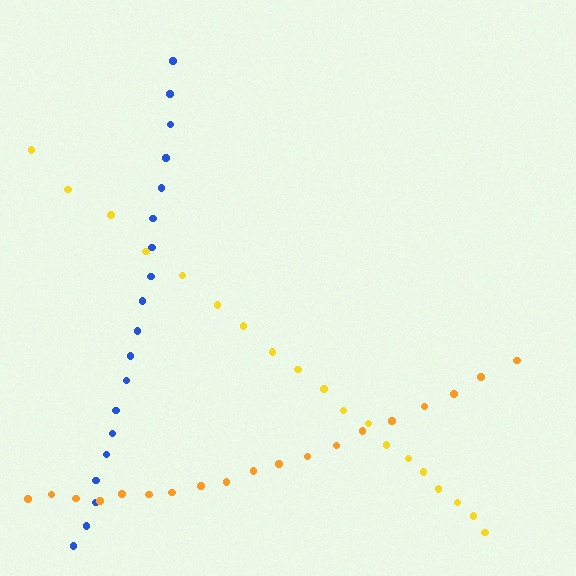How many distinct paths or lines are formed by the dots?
There are 3 distinct paths.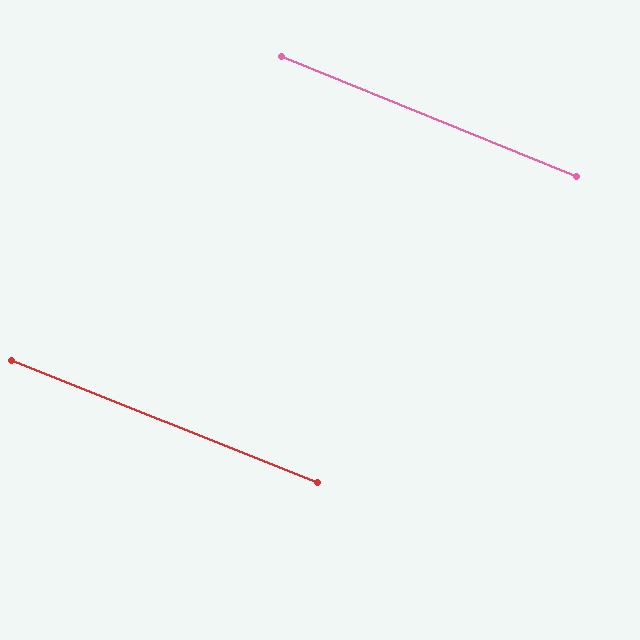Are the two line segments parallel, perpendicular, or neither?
Parallel — their directions differ by only 0.4°.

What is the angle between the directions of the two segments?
Approximately 0 degrees.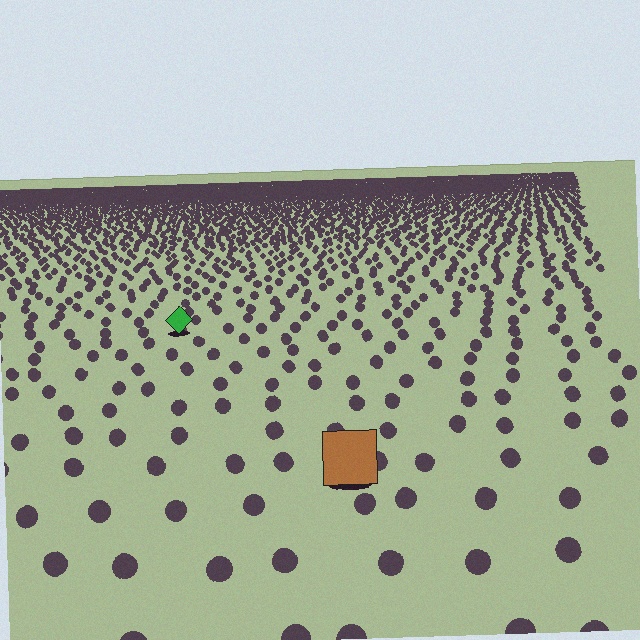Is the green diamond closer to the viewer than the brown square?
No. The brown square is closer — you can tell from the texture gradient: the ground texture is coarser near it.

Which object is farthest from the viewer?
The green diamond is farthest from the viewer. It appears smaller and the ground texture around it is denser.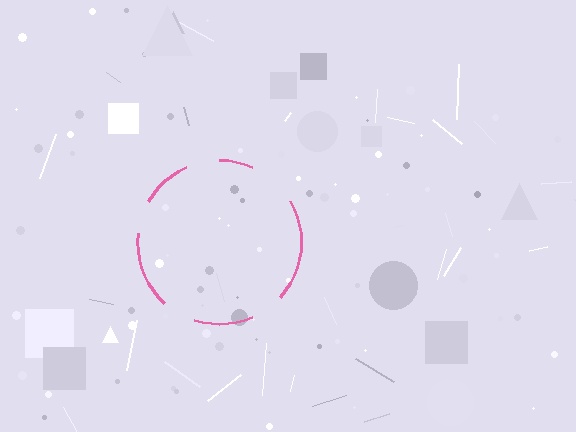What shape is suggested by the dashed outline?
The dashed outline suggests a circle.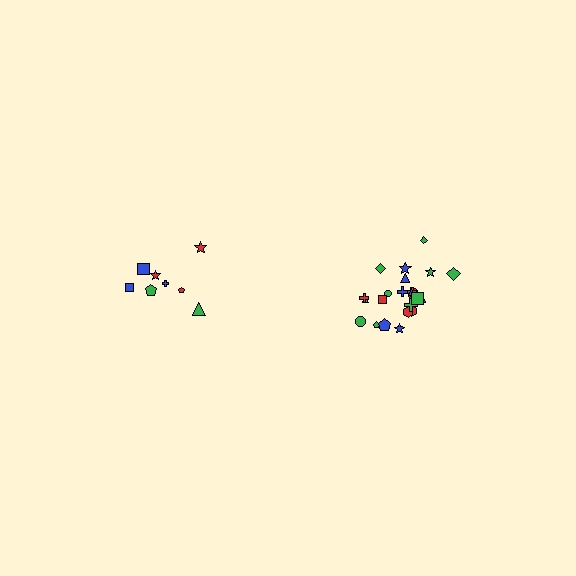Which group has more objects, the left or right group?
The right group.